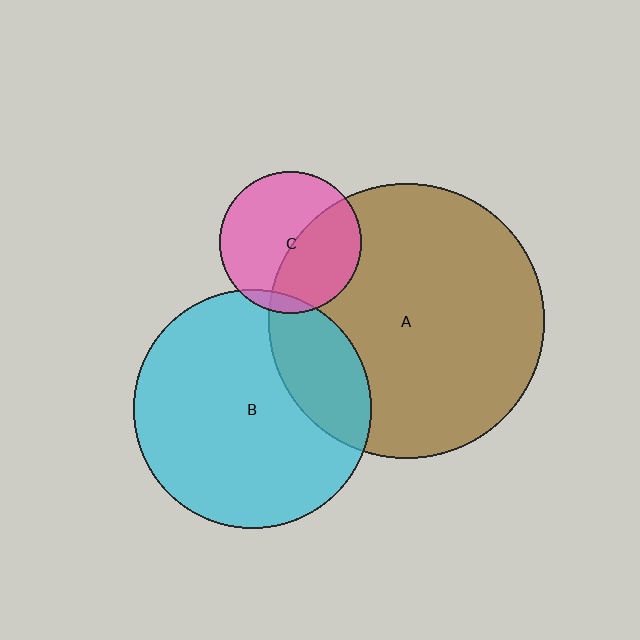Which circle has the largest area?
Circle A (brown).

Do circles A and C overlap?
Yes.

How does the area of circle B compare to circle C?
Approximately 2.8 times.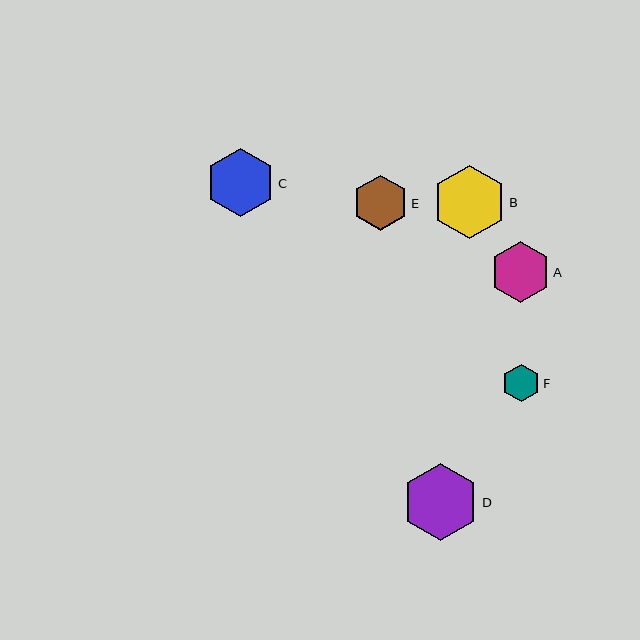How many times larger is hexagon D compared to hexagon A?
Hexagon D is approximately 1.3 times the size of hexagon A.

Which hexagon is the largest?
Hexagon D is the largest with a size of approximately 76 pixels.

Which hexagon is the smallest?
Hexagon F is the smallest with a size of approximately 37 pixels.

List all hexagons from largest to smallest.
From largest to smallest: D, B, C, A, E, F.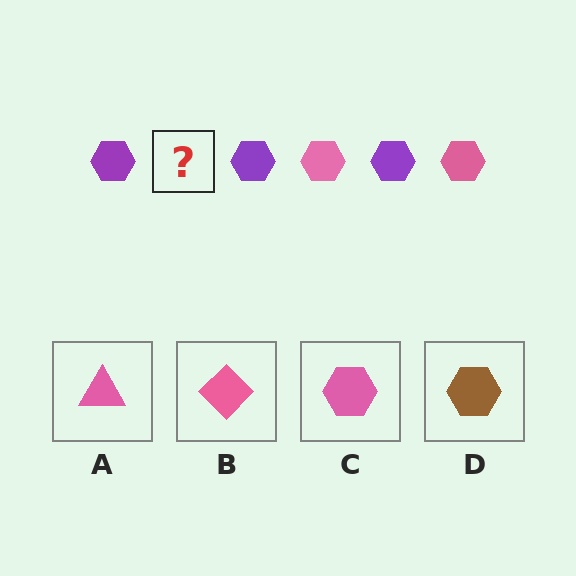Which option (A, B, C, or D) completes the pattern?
C.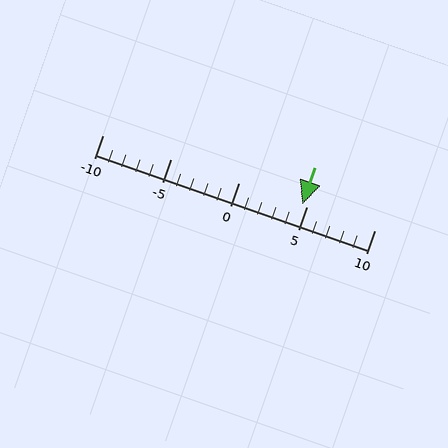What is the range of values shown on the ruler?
The ruler shows values from -10 to 10.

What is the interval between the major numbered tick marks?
The major tick marks are spaced 5 units apart.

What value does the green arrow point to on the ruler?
The green arrow points to approximately 5.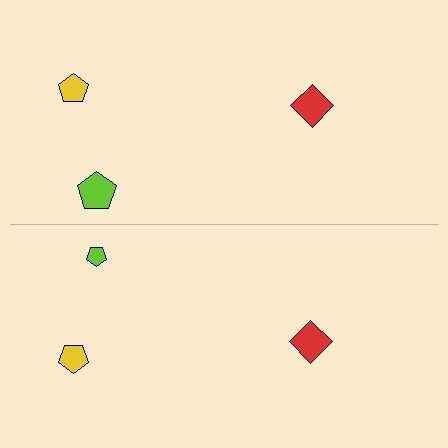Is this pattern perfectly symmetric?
No, the pattern is not perfectly symmetric. The lime pentagon on the bottom side has a different size than its mirror counterpart.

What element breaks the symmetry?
The lime pentagon on the bottom side has a different size than its mirror counterpart.